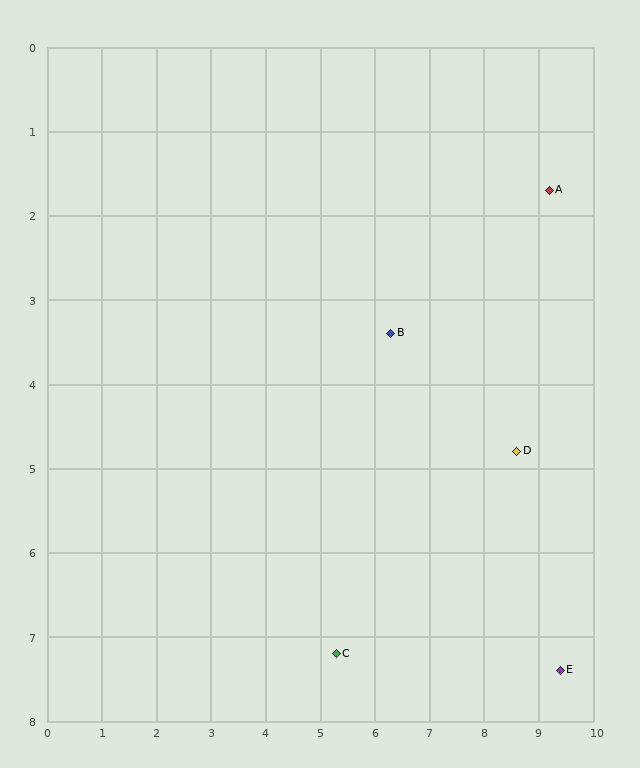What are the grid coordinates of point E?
Point E is at approximately (9.4, 7.4).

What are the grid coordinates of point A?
Point A is at approximately (9.2, 1.7).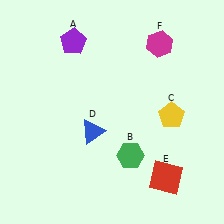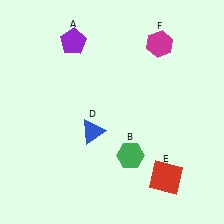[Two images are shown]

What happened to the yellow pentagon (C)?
The yellow pentagon (C) was removed in Image 2. It was in the bottom-right area of Image 1.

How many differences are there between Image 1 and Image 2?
There is 1 difference between the two images.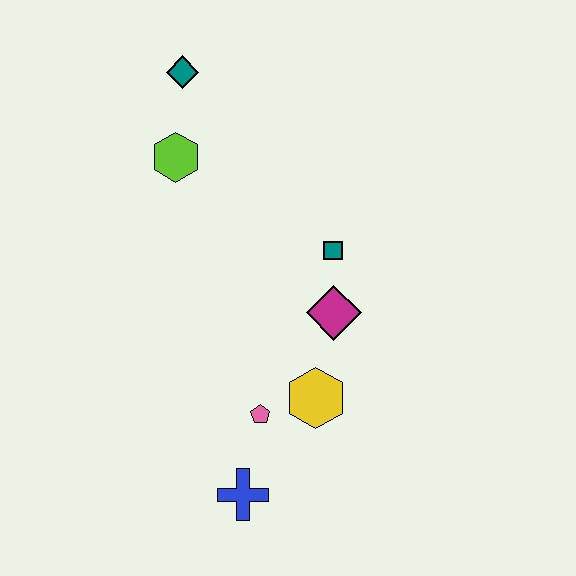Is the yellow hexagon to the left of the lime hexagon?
No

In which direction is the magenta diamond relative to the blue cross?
The magenta diamond is above the blue cross.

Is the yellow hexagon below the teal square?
Yes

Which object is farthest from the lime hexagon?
The blue cross is farthest from the lime hexagon.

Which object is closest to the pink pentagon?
The yellow hexagon is closest to the pink pentagon.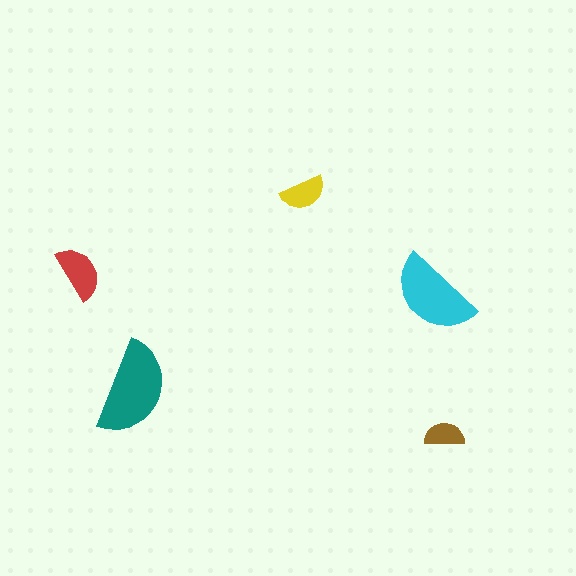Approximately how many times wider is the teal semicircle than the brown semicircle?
About 2.5 times wider.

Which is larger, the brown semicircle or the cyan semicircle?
The cyan one.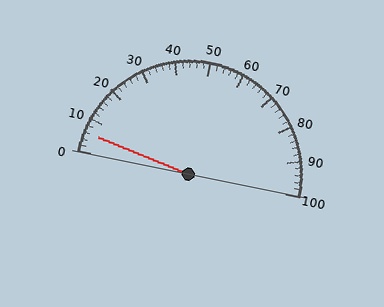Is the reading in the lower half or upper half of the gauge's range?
The reading is in the lower half of the range (0 to 100).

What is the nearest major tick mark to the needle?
The nearest major tick mark is 10.